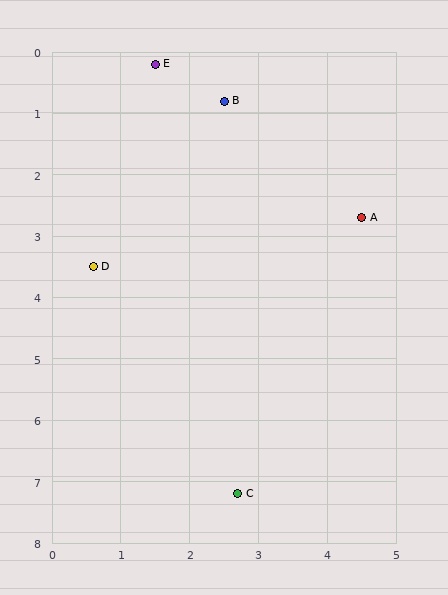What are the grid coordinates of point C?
Point C is at approximately (2.7, 7.2).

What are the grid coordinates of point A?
Point A is at approximately (4.5, 2.7).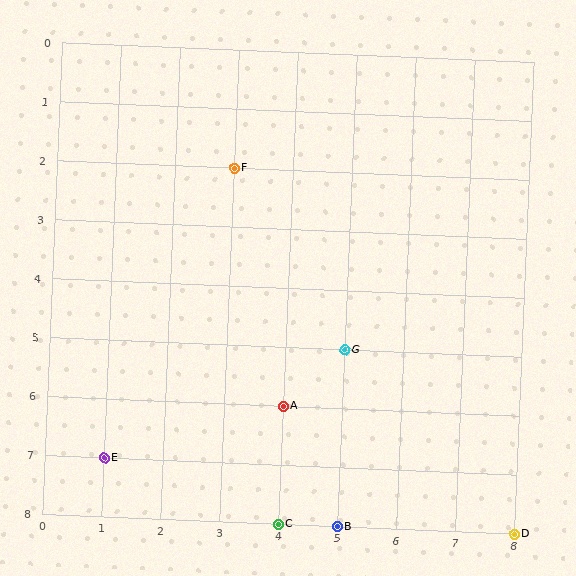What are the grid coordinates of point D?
Point D is at grid coordinates (8, 8).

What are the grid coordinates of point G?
Point G is at grid coordinates (5, 5).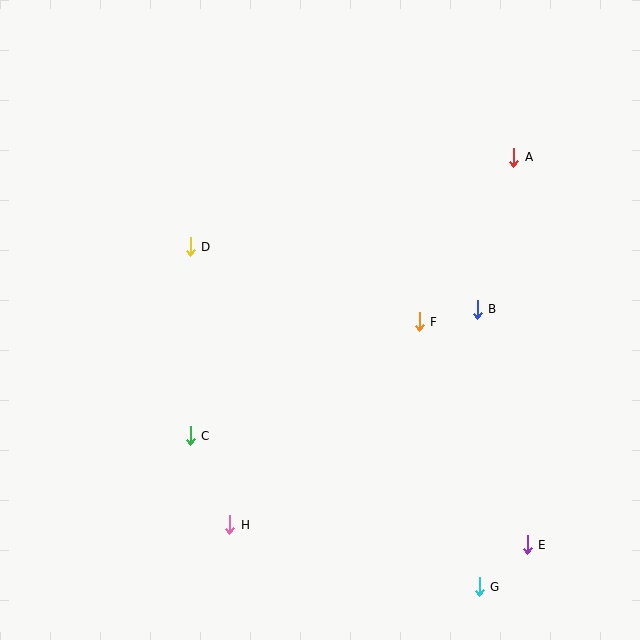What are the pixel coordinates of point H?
Point H is at (230, 525).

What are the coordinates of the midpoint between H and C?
The midpoint between H and C is at (210, 480).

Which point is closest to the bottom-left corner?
Point H is closest to the bottom-left corner.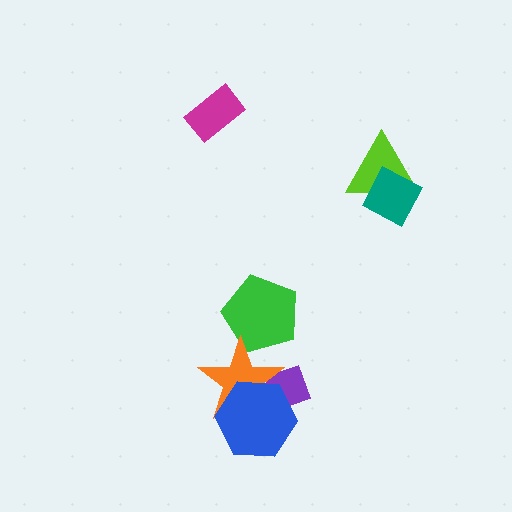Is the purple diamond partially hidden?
Yes, it is partially covered by another shape.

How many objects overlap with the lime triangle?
1 object overlaps with the lime triangle.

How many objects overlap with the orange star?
3 objects overlap with the orange star.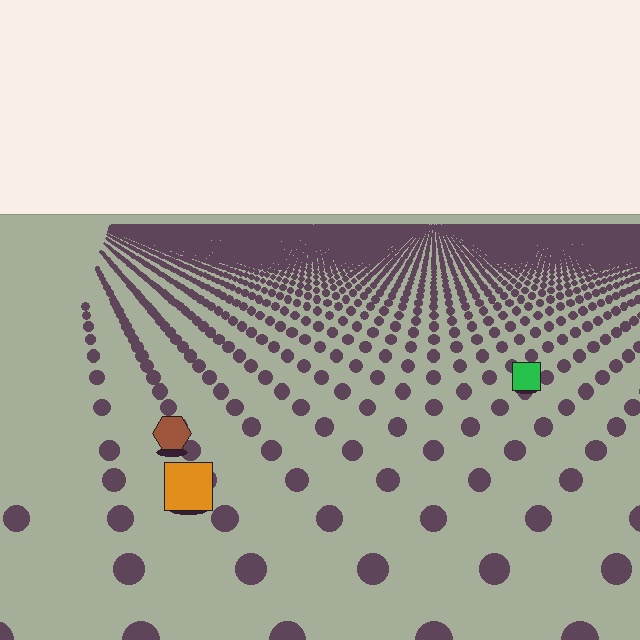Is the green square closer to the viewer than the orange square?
No. The orange square is closer — you can tell from the texture gradient: the ground texture is coarser near it.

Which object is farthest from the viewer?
The green square is farthest from the viewer. It appears smaller and the ground texture around it is denser.